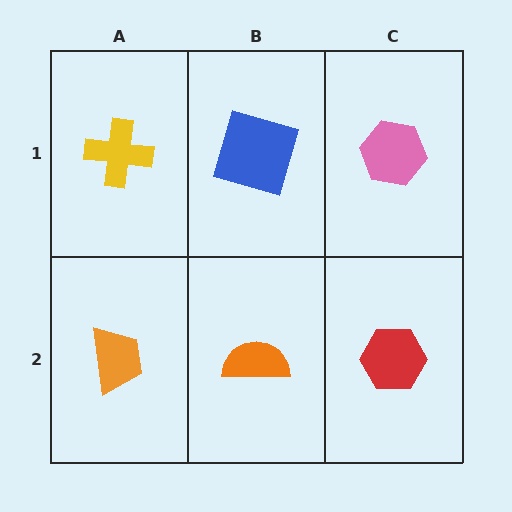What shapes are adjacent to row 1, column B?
An orange semicircle (row 2, column B), a yellow cross (row 1, column A), a pink hexagon (row 1, column C).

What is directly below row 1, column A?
An orange trapezoid.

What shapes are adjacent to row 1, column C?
A red hexagon (row 2, column C), a blue square (row 1, column B).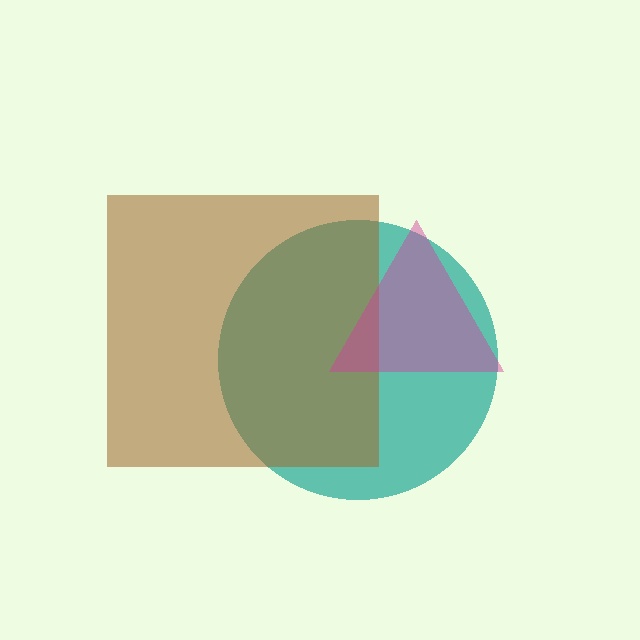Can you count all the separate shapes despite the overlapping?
Yes, there are 3 separate shapes.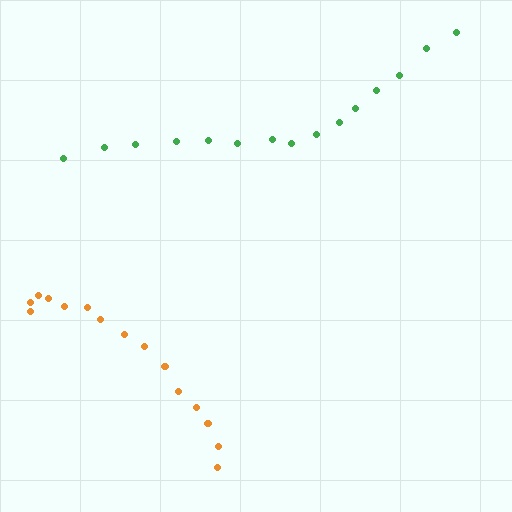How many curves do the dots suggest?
There are 2 distinct paths.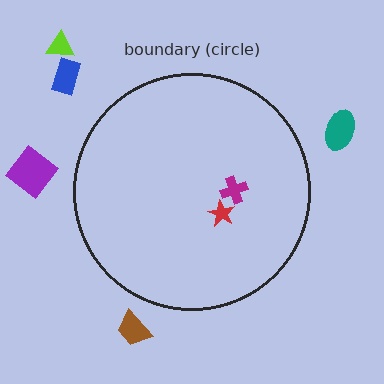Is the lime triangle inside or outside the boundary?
Outside.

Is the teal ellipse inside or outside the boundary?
Outside.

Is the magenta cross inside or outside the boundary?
Inside.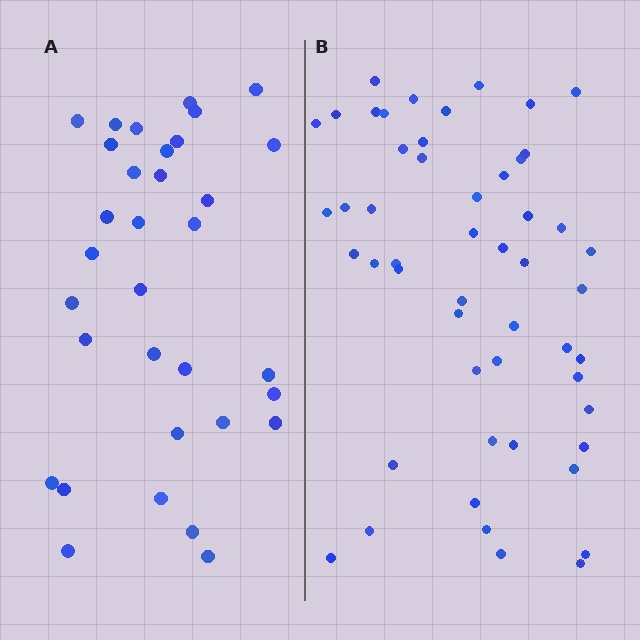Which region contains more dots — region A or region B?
Region B (the right region) has more dots.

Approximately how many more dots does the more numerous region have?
Region B has approximately 20 more dots than region A.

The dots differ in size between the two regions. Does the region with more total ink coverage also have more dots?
No. Region A has more total ink coverage because its dots are larger, but region B actually contains more individual dots. Total area can be misleading — the number of items is what matters here.